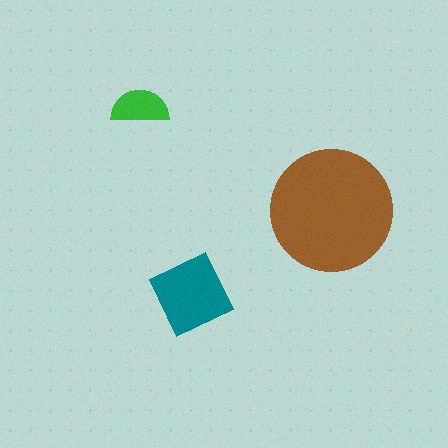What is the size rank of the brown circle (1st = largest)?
1st.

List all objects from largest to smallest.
The brown circle, the teal diamond, the green semicircle.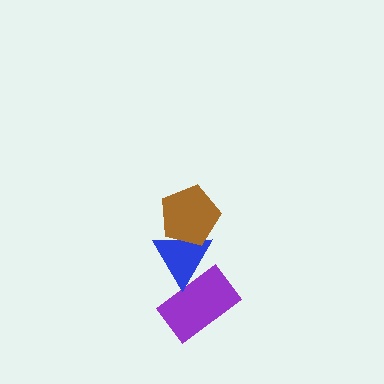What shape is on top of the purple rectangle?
The blue triangle is on top of the purple rectangle.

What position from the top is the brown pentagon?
The brown pentagon is 1st from the top.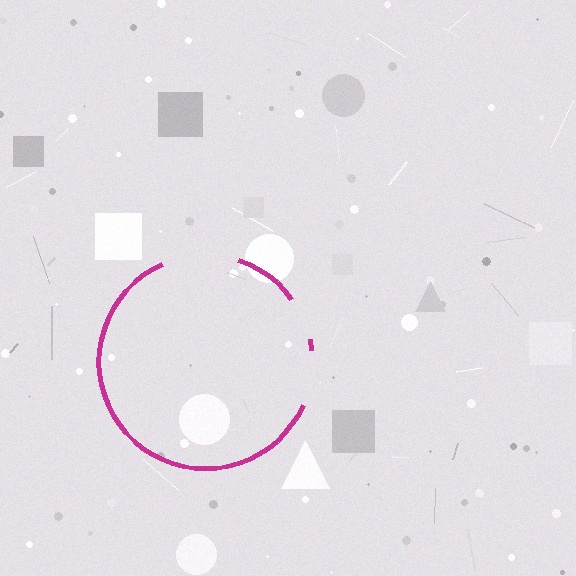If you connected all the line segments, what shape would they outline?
They would outline a circle.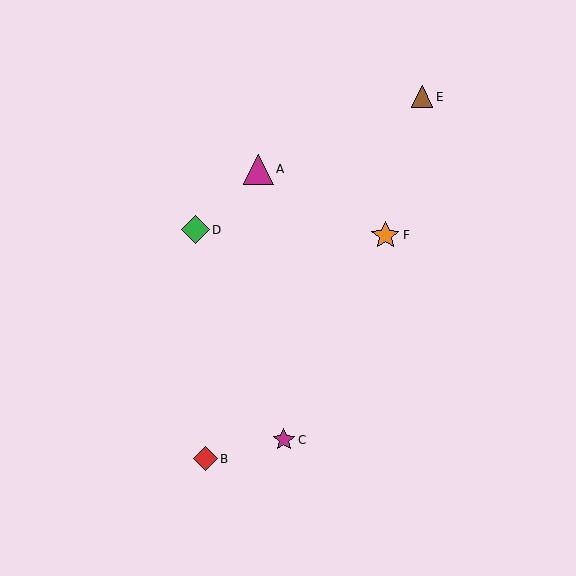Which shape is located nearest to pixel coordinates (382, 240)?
The orange star (labeled F) at (385, 235) is nearest to that location.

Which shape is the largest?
The magenta triangle (labeled A) is the largest.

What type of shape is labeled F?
Shape F is an orange star.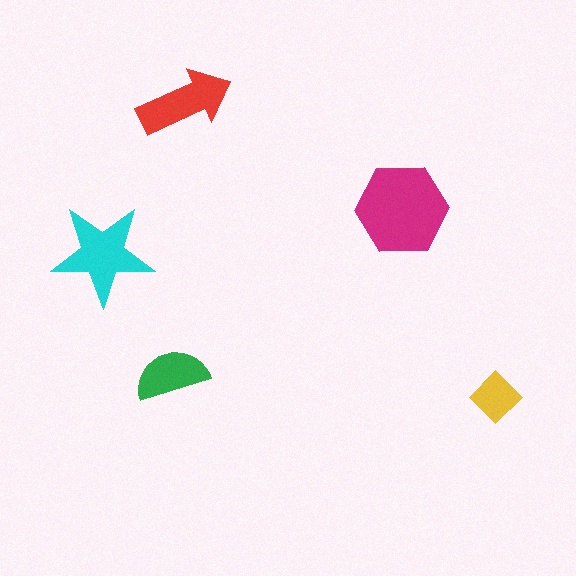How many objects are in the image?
There are 5 objects in the image.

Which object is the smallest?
The yellow diamond.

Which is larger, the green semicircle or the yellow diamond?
The green semicircle.